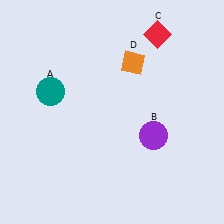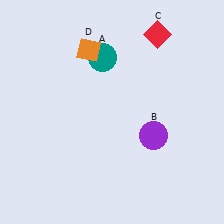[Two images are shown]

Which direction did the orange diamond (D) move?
The orange diamond (D) moved left.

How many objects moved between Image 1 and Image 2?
2 objects moved between the two images.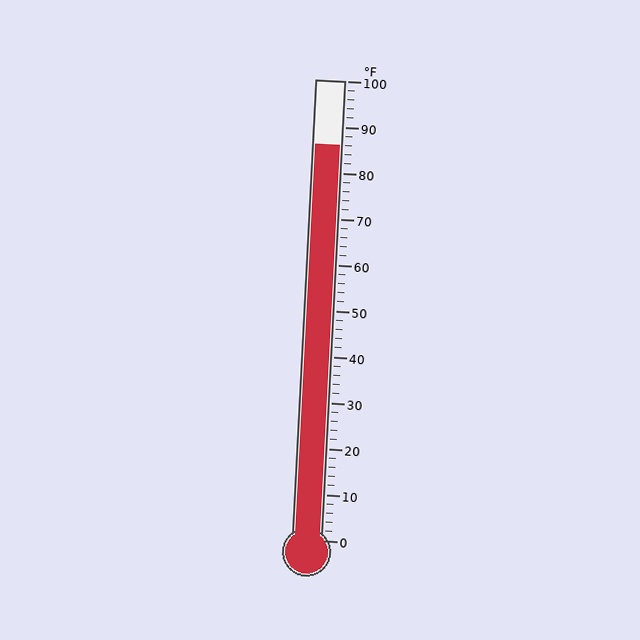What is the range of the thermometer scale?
The thermometer scale ranges from 0°F to 100°F.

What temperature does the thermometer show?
The thermometer shows approximately 86°F.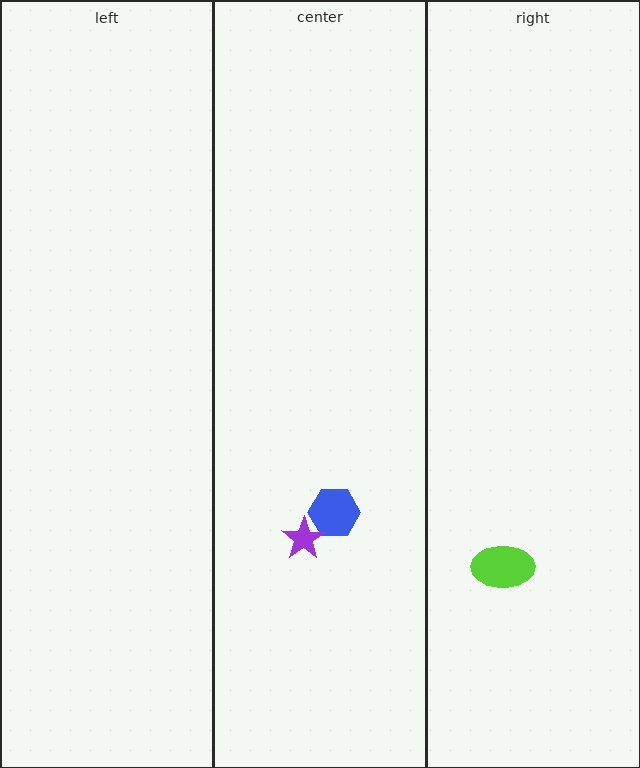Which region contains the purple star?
The center region.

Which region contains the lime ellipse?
The right region.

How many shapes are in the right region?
1.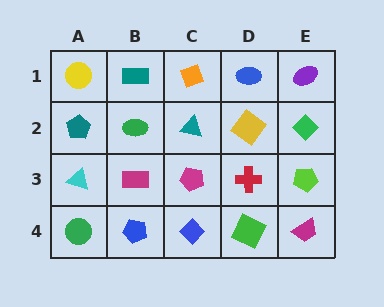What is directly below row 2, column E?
A lime pentagon.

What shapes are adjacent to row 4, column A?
A cyan triangle (row 3, column A), a blue pentagon (row 4, column B).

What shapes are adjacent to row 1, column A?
A teal pentagon (row 2, column A), a teal rectangle (row 1, column B).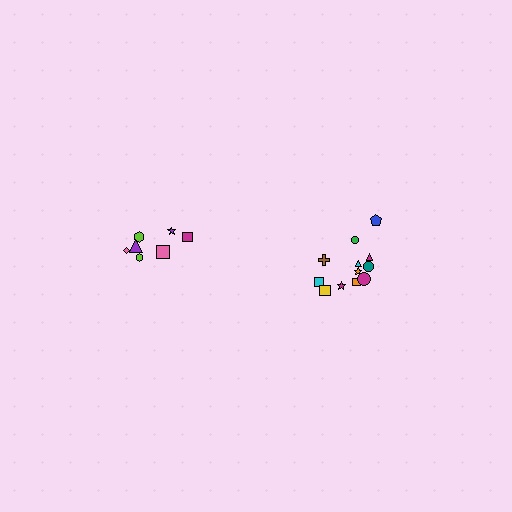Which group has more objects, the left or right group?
The right group.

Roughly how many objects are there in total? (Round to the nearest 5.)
Roughly 20 objects in total.